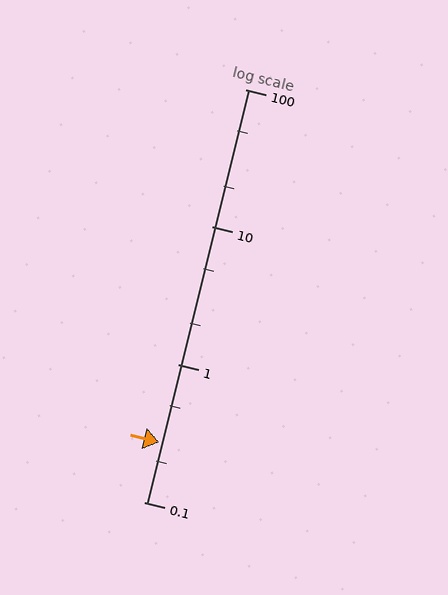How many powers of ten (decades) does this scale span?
The scale spans 3 decades, from 0.1 to 100.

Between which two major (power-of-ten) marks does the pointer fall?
The pointer is between 0.1 and 1.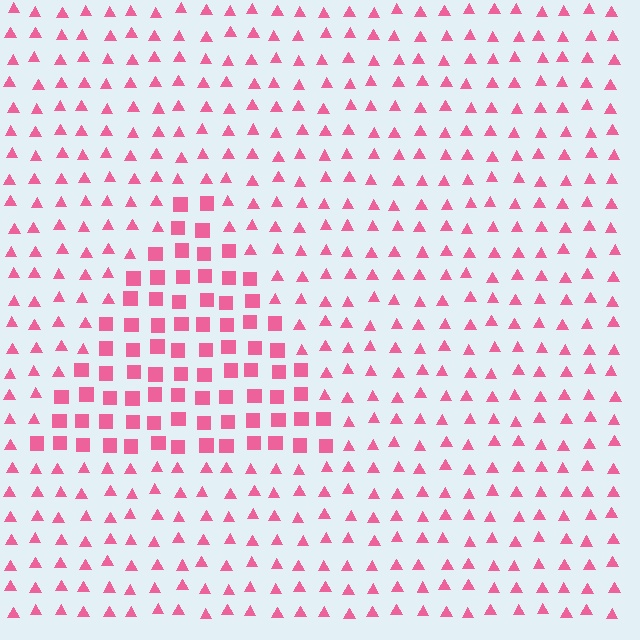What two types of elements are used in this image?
The image uses squares inside the triangle region and triangles outside it.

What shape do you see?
I see a triangle.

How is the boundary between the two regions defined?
The boundary is defined by a change in element shape: squares inside vs. triangles outside. All elements share the same color and spacing.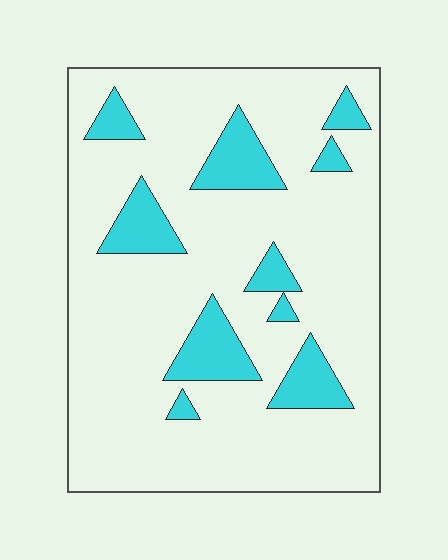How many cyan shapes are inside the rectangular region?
10.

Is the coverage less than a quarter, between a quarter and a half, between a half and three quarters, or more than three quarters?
Less than a quarter.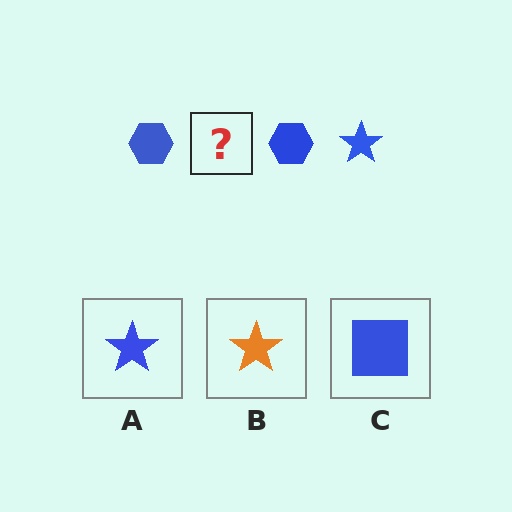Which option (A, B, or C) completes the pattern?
A.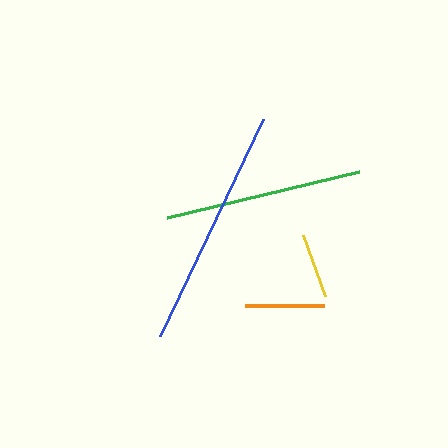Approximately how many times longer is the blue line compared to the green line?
The blue line is approximately 1.2 times the length of the green line.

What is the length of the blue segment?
The blue segment is approximately 241 pixels long.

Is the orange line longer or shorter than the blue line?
The blue line is longer than the orange line.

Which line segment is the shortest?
The yellow line is the shortest at approximately 65 pixels.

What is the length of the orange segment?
The orange segment is approximately 78 pixels long.